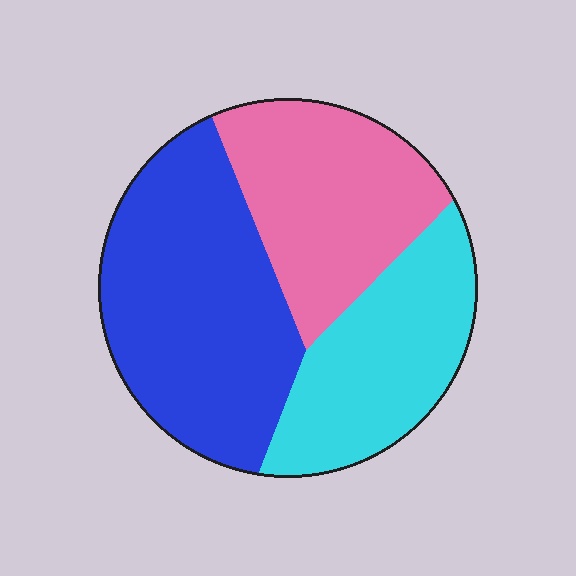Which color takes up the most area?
Blue, at roughly 40%.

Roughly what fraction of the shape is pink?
Pink takes up about one third (1/3) of the shape.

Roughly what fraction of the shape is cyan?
Cyan takes up between a quarter and a half of the shape.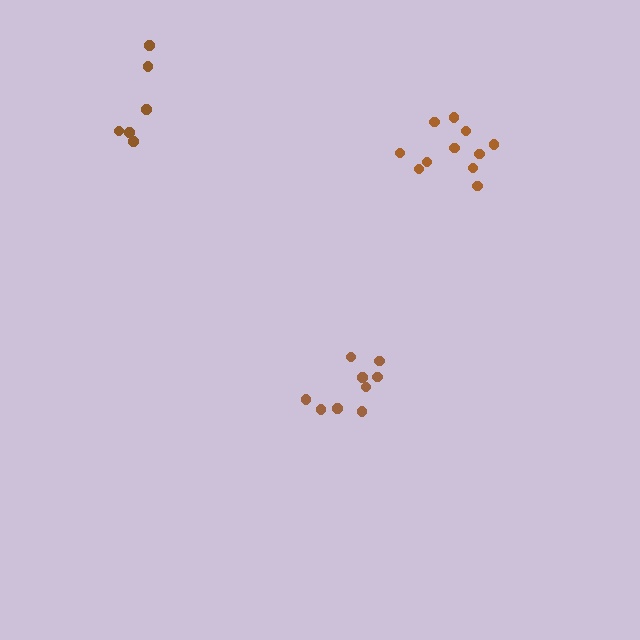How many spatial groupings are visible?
There are 3 spatial groupings.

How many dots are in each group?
Group 1: 6 dots, Group 2: 11 dots, Group 3: 9 dots (26 total).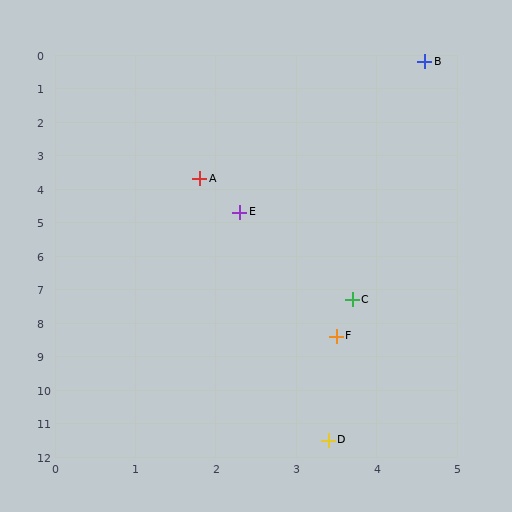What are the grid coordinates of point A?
Point A is at approximately (1.8, 3.7).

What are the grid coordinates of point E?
Point E is at approximately (2.3, 4.7).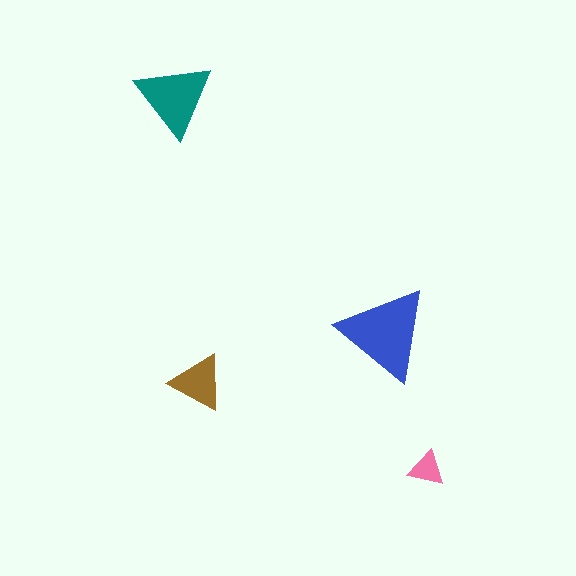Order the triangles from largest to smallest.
the blue one, the teal one, the brown one, the pink one.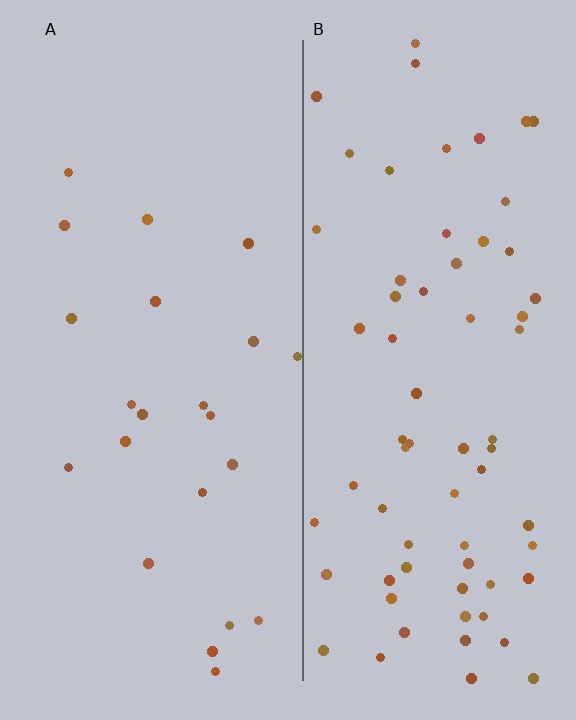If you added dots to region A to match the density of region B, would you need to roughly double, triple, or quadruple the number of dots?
Approximately triple.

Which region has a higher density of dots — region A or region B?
B (the right).